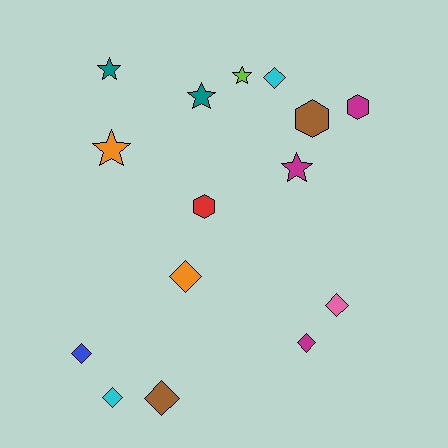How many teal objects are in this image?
There are 2 teal objects.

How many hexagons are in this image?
There are 3 hexagons.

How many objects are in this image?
There are 15 objects.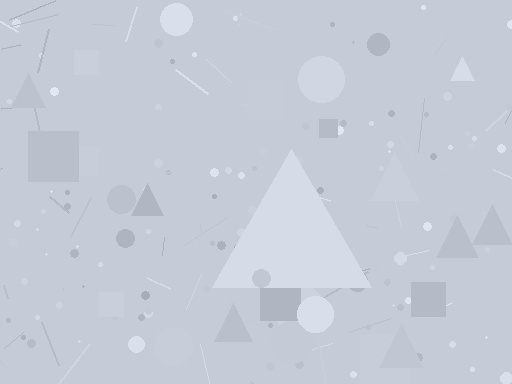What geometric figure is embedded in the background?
A triangle is embedded in the background.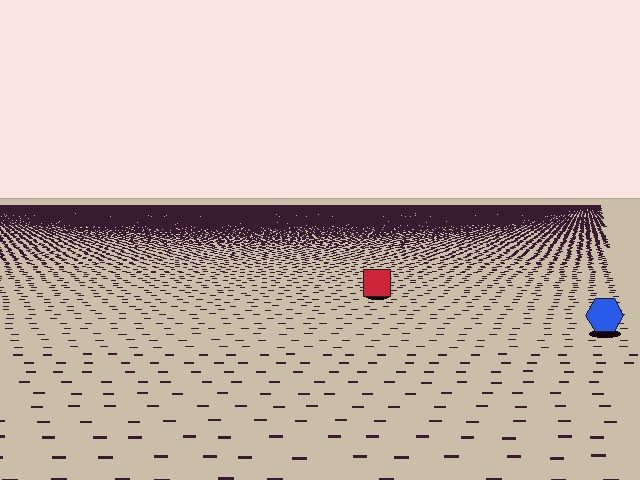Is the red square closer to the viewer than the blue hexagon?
No. The blue hexagon is closer — you can tell from the texture gradient: the ground texture is coarser near it.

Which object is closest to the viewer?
The blue hexagon is closest. The texture marks near it are larger and more spread out.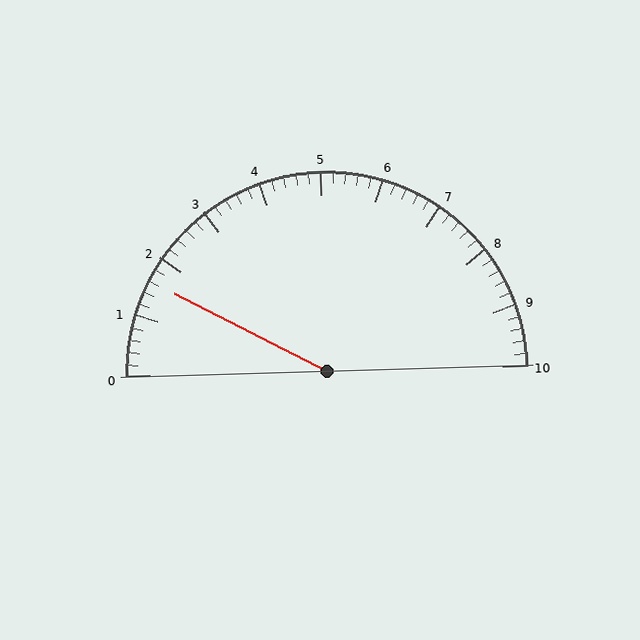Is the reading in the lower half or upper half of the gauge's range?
The reading is in the lower half of the range (0 to 10).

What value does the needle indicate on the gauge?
The needle indicates approximately 1.6.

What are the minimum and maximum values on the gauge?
The gauge ranges from 0 to 10.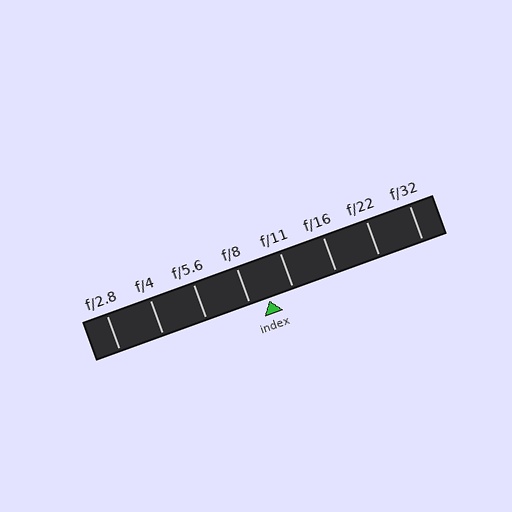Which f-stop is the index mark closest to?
The index mark is closest to f/8.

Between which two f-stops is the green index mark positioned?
The index mark is between f/8 and f/11.